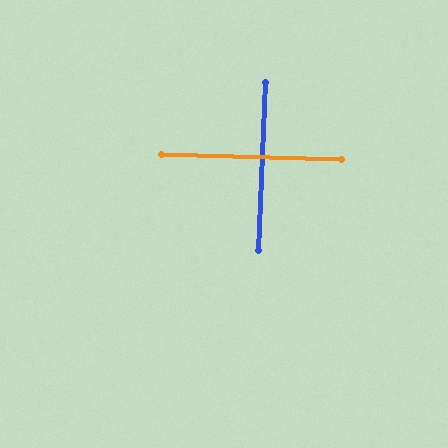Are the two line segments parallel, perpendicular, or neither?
Perpendicular — they meet at approximately 89°.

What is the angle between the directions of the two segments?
Approximately 89 degrees.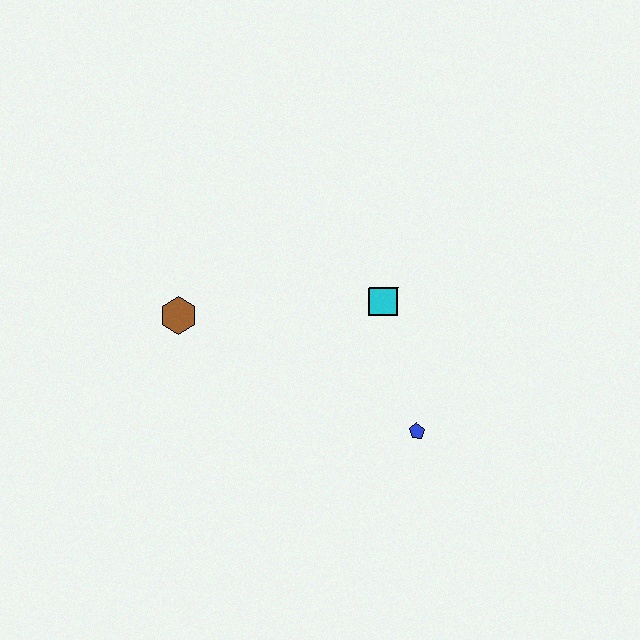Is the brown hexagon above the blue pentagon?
Yes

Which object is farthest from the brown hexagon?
The blue pentagon is farthest from the brown hexagon.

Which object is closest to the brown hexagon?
The cyan square is closest to the brown hexagon.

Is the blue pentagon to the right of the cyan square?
Yes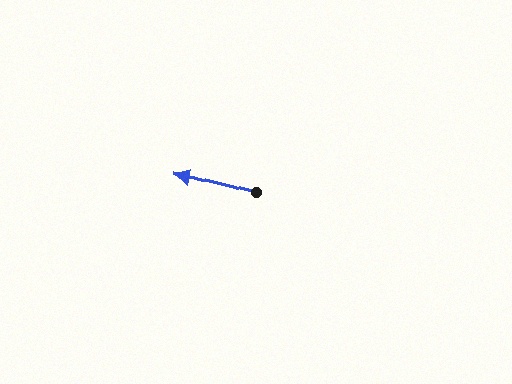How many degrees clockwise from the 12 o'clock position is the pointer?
Approximately 284 degrees.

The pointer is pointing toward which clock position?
Roughly 9 o'clock.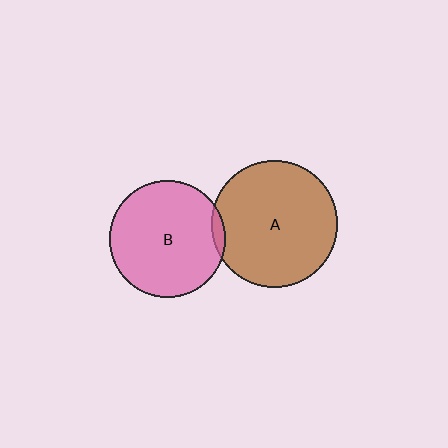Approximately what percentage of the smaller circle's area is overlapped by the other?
Approximately 5%.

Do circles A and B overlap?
Yes.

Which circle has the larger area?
Circle A (brown).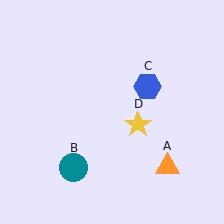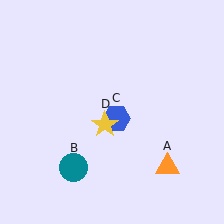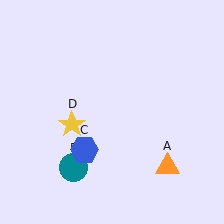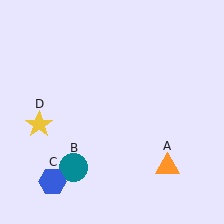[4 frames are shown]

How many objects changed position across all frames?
2 objects changed position: blue hexagon (object C), yellow star (object D).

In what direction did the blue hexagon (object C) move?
The blue hexagon (object C) moved down and to the left.